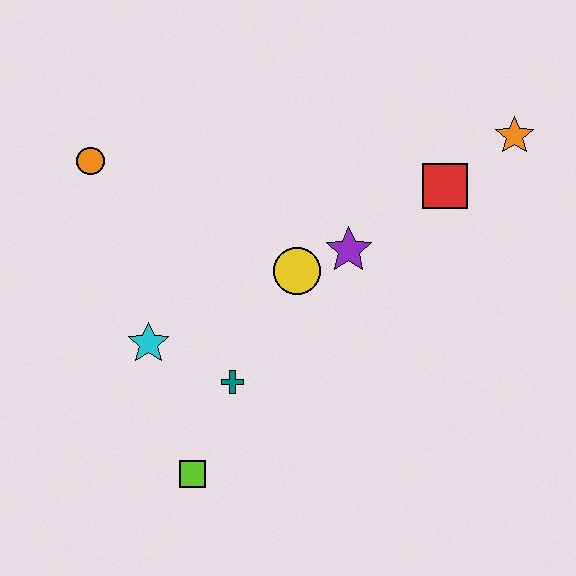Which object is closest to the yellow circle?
The purple star is closest to the yellow circle.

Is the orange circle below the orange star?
Yes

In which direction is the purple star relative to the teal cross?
The purple star is above the teal cross.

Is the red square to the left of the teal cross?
No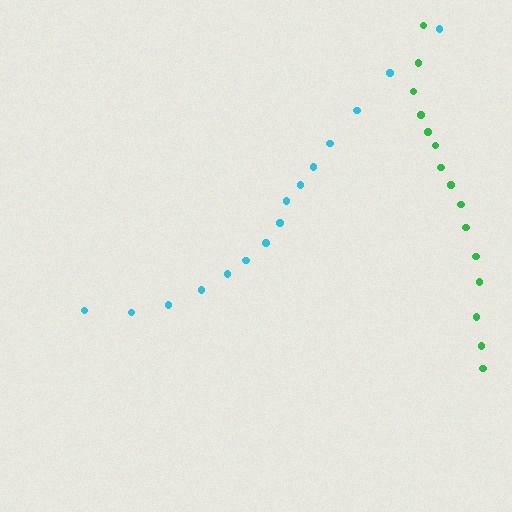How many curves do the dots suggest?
There are 2 distinct paths.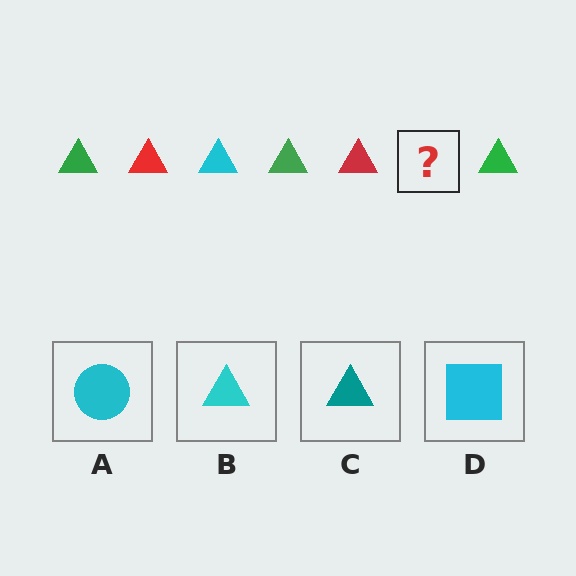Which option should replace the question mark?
Option B.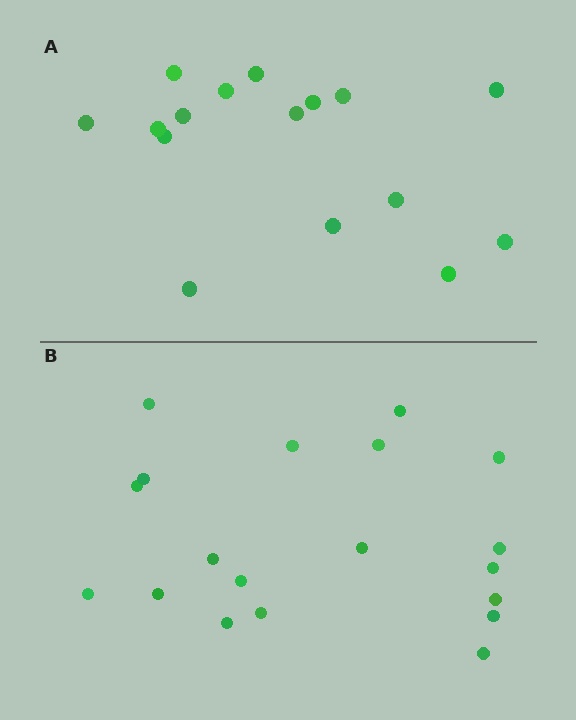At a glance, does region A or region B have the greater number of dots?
Region B (the bottom region) has more dots.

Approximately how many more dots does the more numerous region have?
Region B has just a few more — roughly 2 or 3 more dots than region A.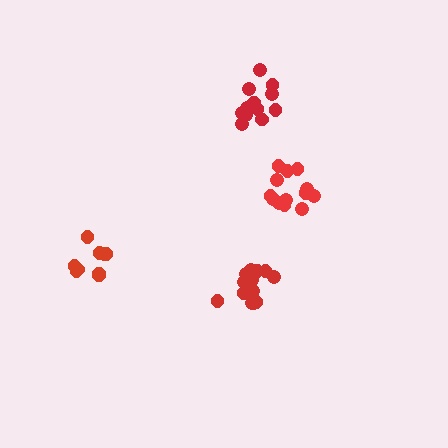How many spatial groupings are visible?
There are 4 spatial groupings.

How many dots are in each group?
Group 1: 14 dots, Group 2: 13 dots, Group 3: 9 dots, Group 4: 13 dots (49 total).